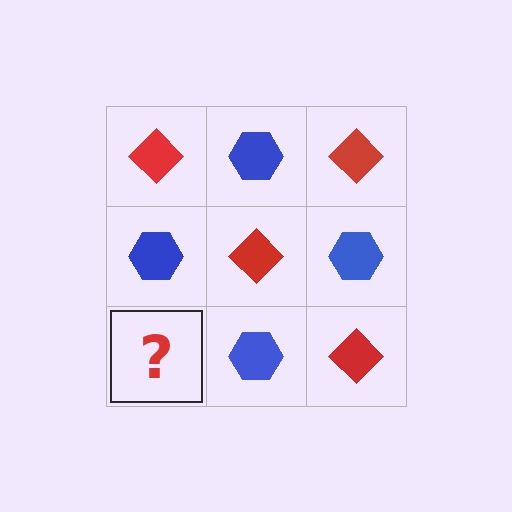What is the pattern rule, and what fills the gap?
The rule is that it alternates red diamond and blue hexagon in a checkerboard pattern. The gap should be filled with a red diamond.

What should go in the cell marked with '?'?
The missing cell should contain a red diamond.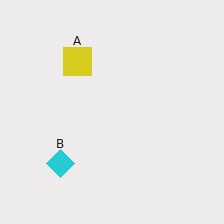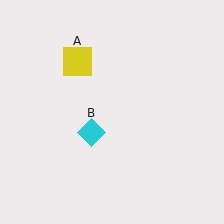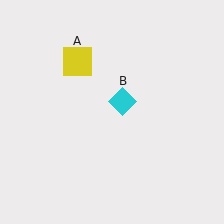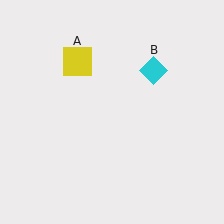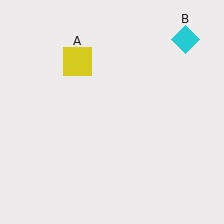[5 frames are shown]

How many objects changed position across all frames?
1 object changed position: cyan diamond (object B).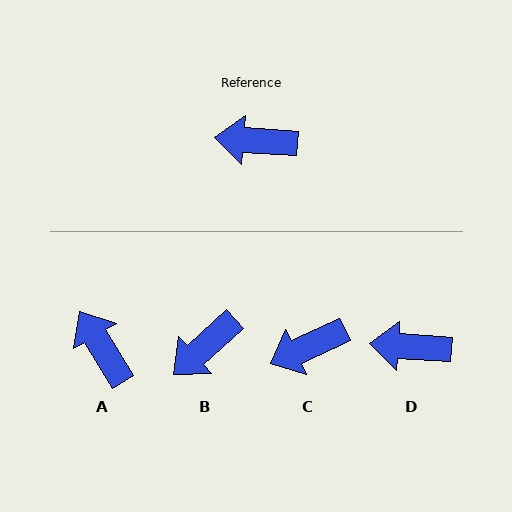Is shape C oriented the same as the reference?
No, it is off by about 29 degrees.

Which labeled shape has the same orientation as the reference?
D.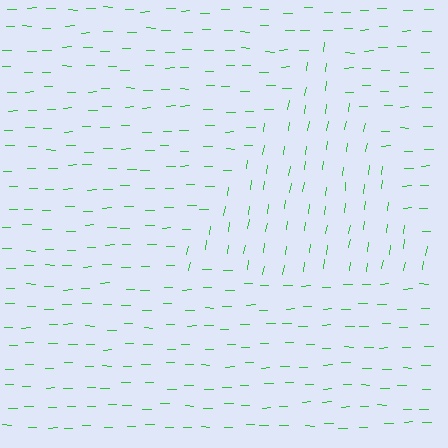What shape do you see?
I see a triangle.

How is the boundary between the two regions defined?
The boundary is defined purely by a change in line orientation (approximately 80 degrees difference). All lines are the same color and thickness.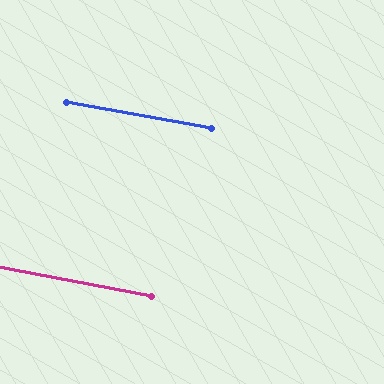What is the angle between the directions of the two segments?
Approximately 1 degree.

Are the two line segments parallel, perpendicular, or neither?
Parallel — their directions differ by only 0.8°.